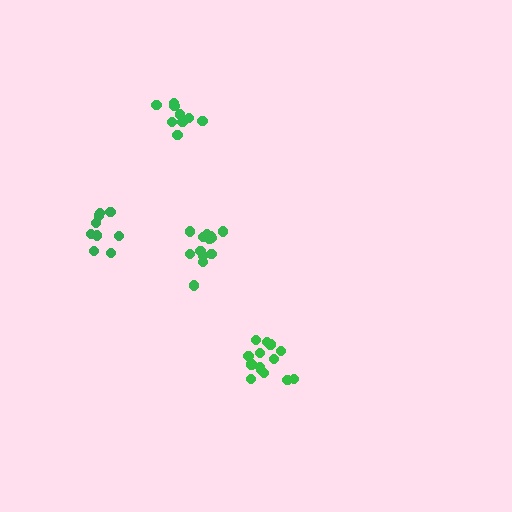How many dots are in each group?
Group 1: 9 dots, Group 2: 13 dots, Group 3: 14 dots, Group 4: 9 dots (45 total).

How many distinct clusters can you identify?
There are 4 distinct clusters.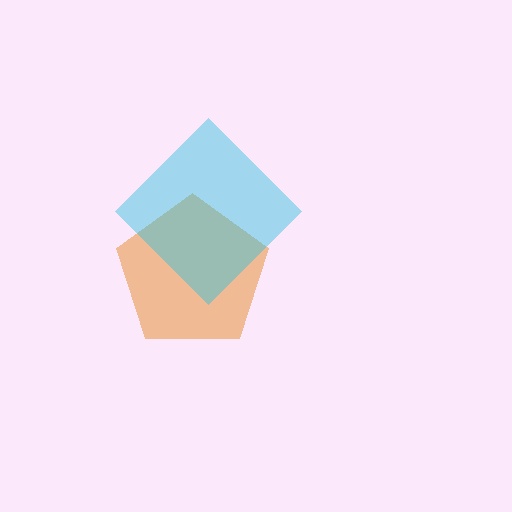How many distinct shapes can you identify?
There are 2 distinct shapes: an orange pentagon, a cyan diamond.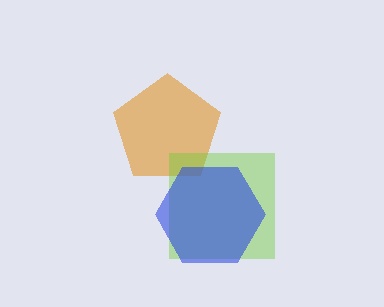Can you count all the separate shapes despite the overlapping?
Yes, there are 3 separate shapes.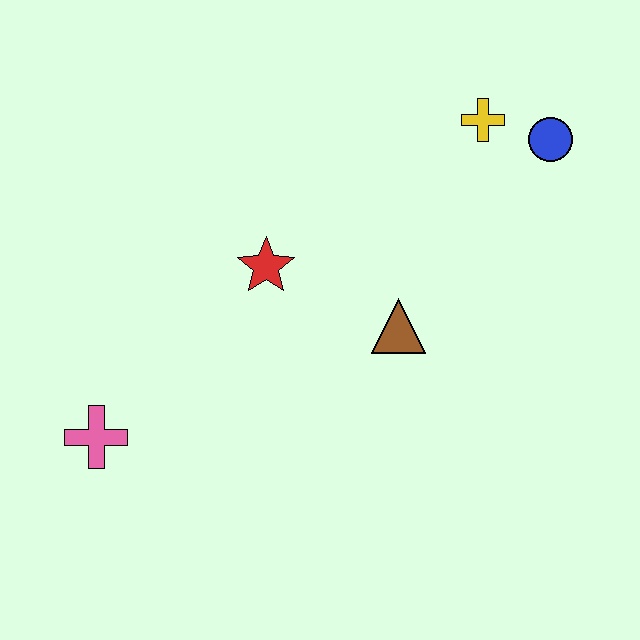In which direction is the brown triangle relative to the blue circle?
The brown triangle is below the blue circle.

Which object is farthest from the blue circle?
The pink cross is farthest from the blue circle.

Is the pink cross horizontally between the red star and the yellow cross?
No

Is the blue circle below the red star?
No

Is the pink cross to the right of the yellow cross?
No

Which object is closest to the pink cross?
The red star is closest to the pink cross.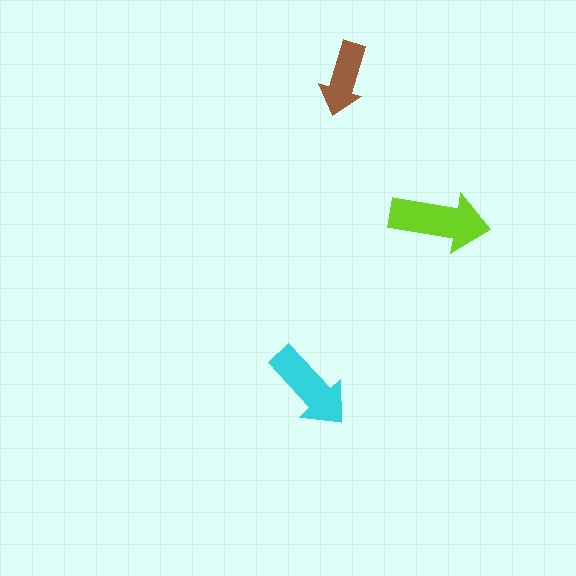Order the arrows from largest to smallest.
the lime one, the cyan one, the brown one.